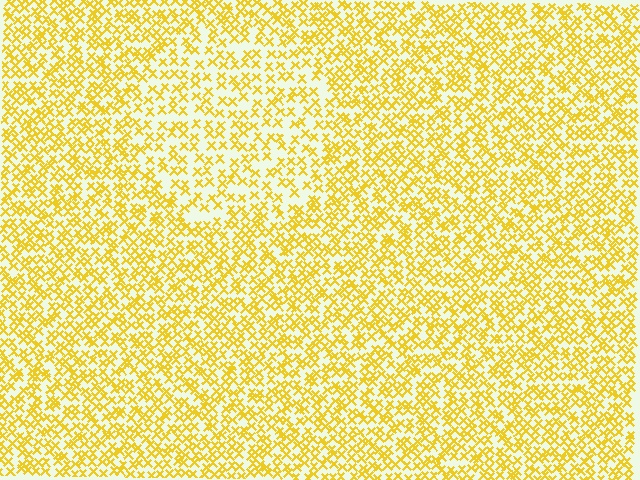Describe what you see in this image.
The image contains small yellow elements arranged at two different densities. A circle-shaped region is visible where the elements are less densely packed than the surrounding area.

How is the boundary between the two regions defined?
The boundary is defined by a change in element density (approximately 1.7x ratio). All elements are the same color, size, and shape.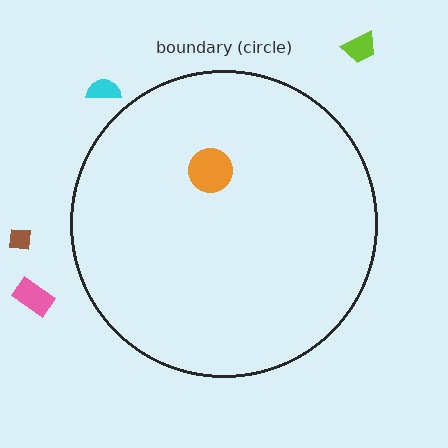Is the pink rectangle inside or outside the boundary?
Outside.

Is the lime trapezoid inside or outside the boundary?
Outside.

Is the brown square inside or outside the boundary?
Outside.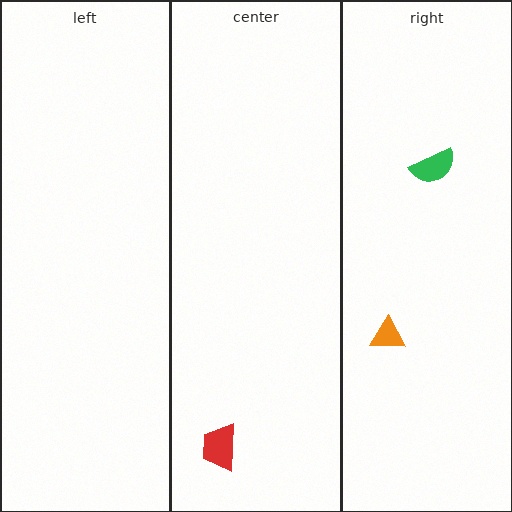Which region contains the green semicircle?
The right region.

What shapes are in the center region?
The red trapezoid.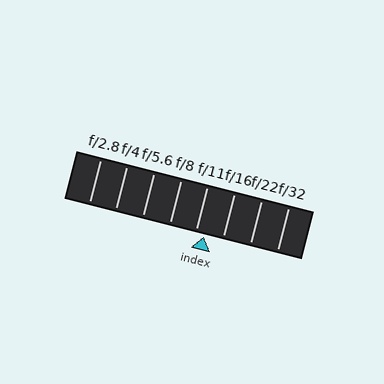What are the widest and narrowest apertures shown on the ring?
The widest aperture shown is f/2.8 and the narrowest is f/32.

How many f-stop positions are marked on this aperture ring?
There are 8 f-stop positions marked.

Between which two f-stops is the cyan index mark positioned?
The index mark is between f/11 and f/16.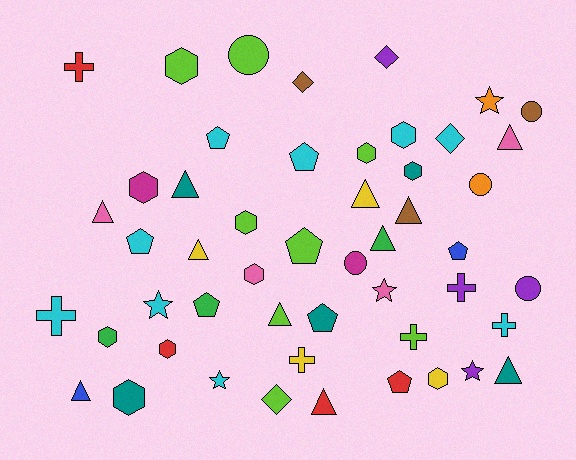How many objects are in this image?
There are 50 objects.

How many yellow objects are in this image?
There are 4 yellow objects.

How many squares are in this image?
There are no squares.